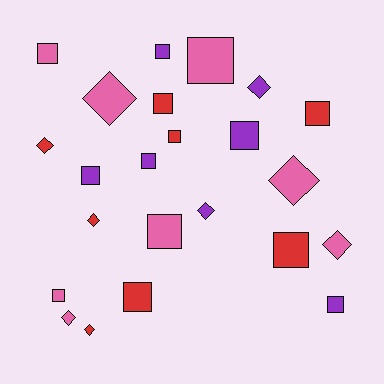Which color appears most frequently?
Red, with 8 objects.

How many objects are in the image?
There are 23 objects.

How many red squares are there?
There are 5 red squares.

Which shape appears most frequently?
Square, with 14 objects.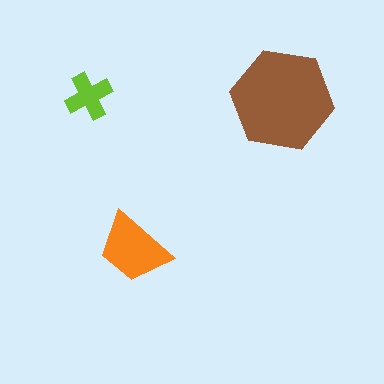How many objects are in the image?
There are 3 objects in the image.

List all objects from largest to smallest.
The brown hexagon, the orange trapezoid, the lime cross.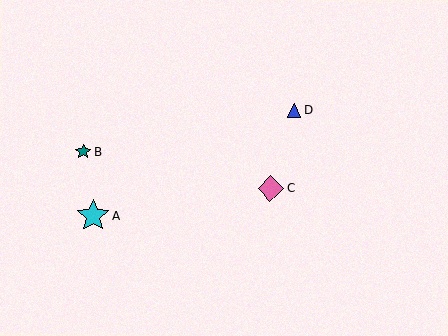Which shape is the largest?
The cyan star (labeled A) is the largest.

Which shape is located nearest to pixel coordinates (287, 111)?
The blue triangle (labeled D) at (294, 111) is nearest to that location.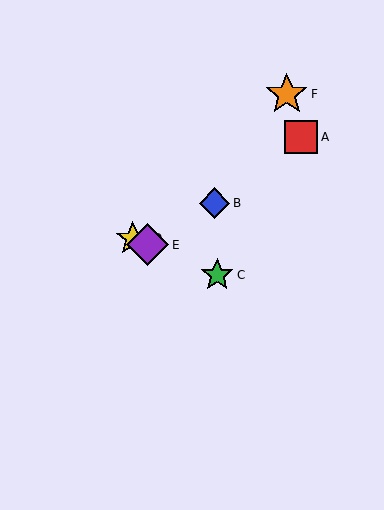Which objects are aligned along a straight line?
Objects C, D, E are aligned along a straight line.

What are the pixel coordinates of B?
Object B is at (214, 203).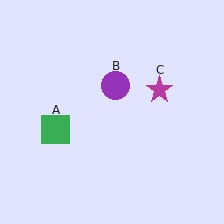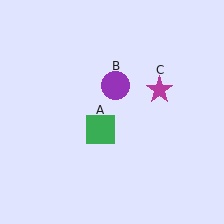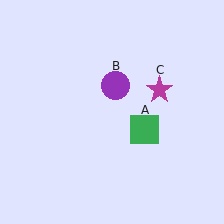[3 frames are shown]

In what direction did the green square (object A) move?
The green square (object A) moved right.